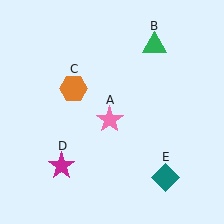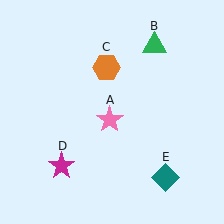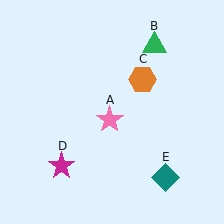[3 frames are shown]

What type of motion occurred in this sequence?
The orange hexagon (object C) rotated clockwise around the center of the scene.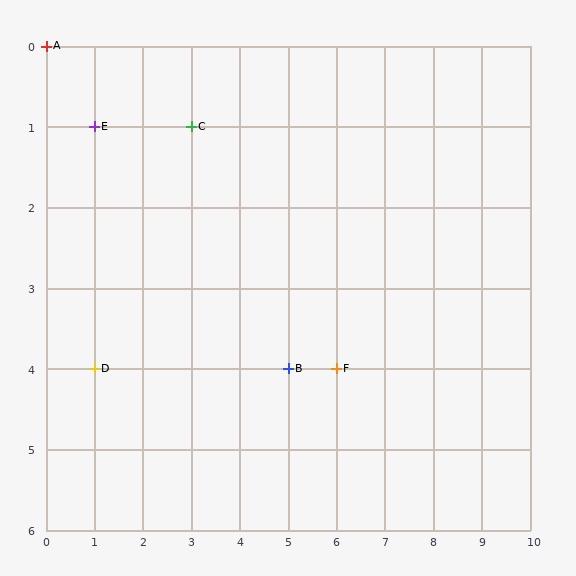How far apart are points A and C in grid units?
Points A and C are 3 columns and 1 row apart (about 3.2 grid units diagonally).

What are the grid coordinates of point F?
Point F is at grid coordinates (6, 4).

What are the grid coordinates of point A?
Point A is at grid coordinates (0, 0).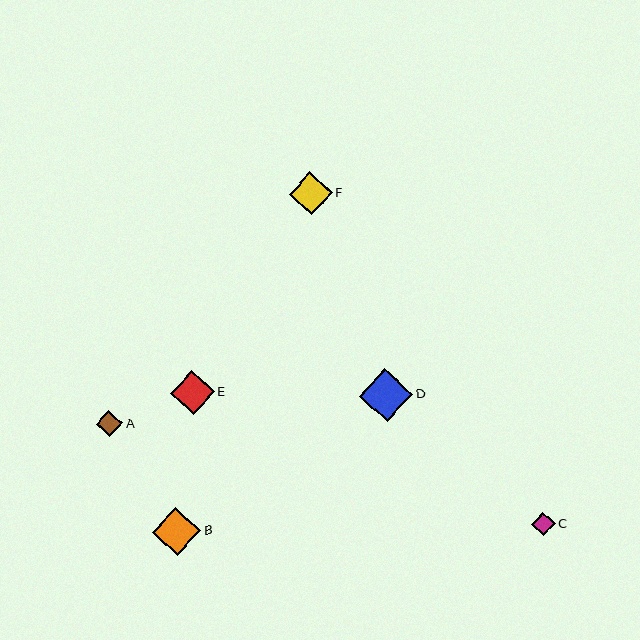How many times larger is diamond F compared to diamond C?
Diamond F is approximately 1.8 times the size of diamond C.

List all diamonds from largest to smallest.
From largest to smallest: D, B, E, F, A, C.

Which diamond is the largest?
Diamond D is the largest with a size of approximately 54 pixels.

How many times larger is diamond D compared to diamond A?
Diamond D is approximately 2.1 times the size of diamond A.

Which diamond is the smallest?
Diamond C is the smallest with a size of approximately 23 pixels.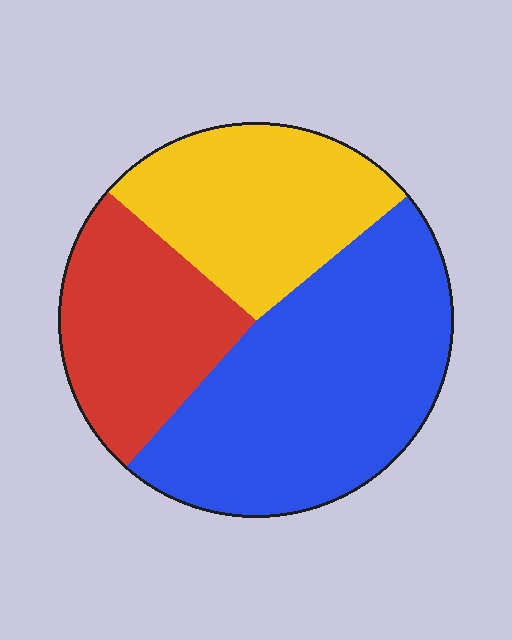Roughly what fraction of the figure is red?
Red takes up about one quarter (1/4) of the figure.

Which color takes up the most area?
Blue, at roughly 45%.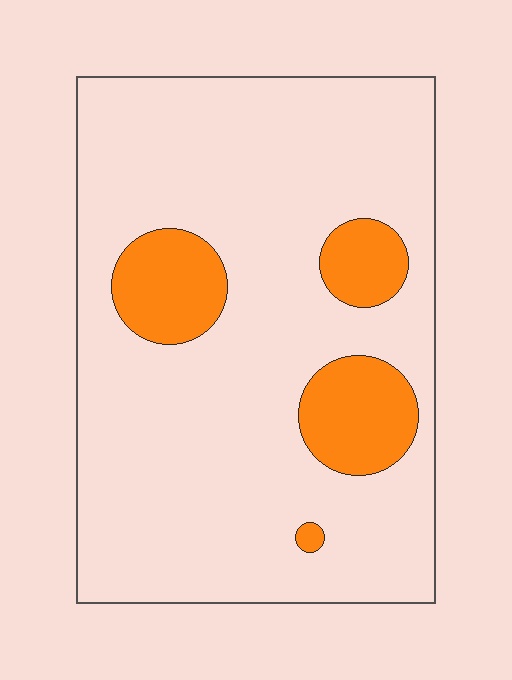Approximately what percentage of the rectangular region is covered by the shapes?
Approximately 15%.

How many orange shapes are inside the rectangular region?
4.